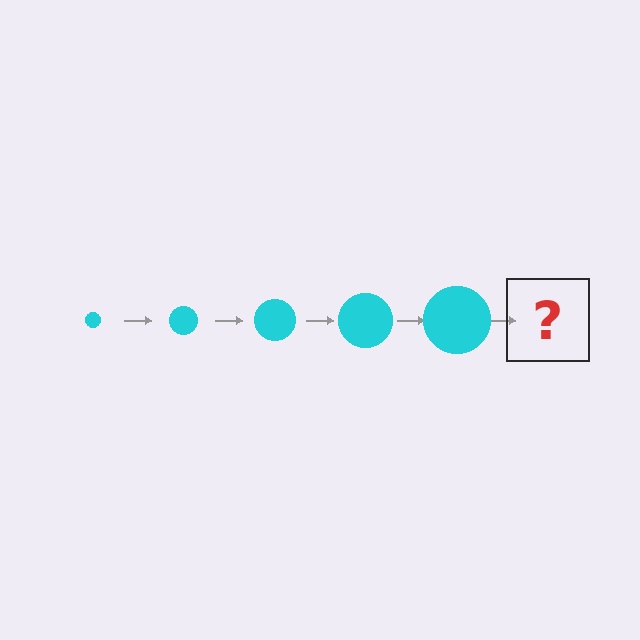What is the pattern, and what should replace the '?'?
The pattern is that the circle gets progressively larger each step. The '?' should be a cyan circle, larger than the previous one.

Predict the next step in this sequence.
The next step is a cyan circle, larger than the previous one.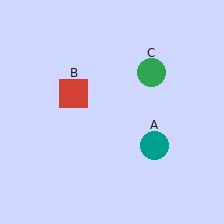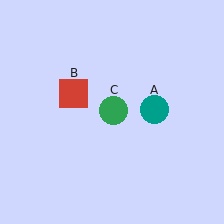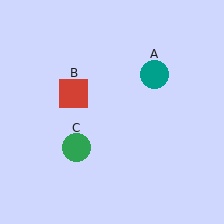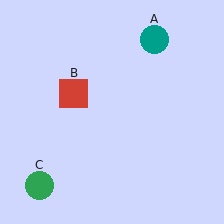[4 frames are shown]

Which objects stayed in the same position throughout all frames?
Red square (object B) remained stationary.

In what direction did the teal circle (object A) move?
The teal circle (object A) moved up.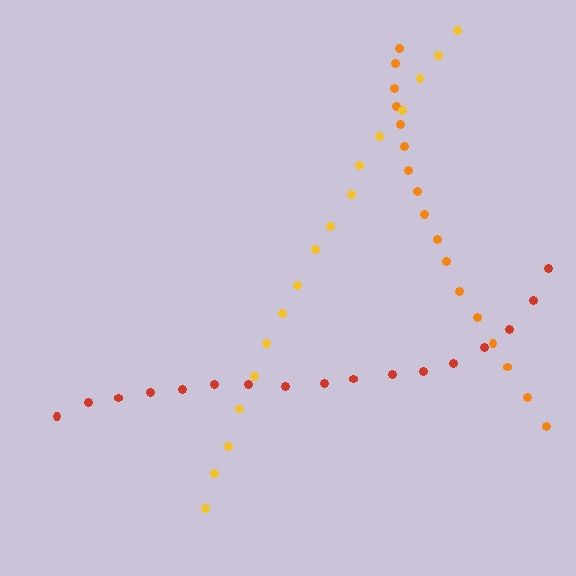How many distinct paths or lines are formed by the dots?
There are 3 distinct paths.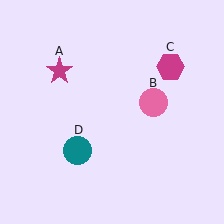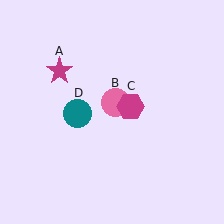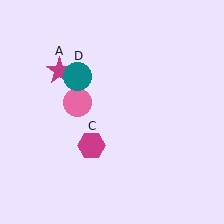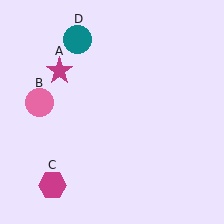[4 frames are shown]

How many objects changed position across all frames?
3 objects changed position: pink circle (object B), magenta hexagon (object C), teal circle (object D).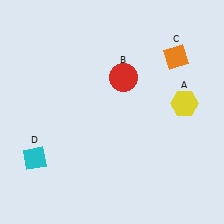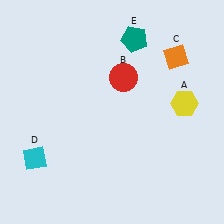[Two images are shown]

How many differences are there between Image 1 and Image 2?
There is 1 difference between the two images.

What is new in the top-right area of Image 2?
A teal pentagon (E) was added in the top-right area of Image 2.